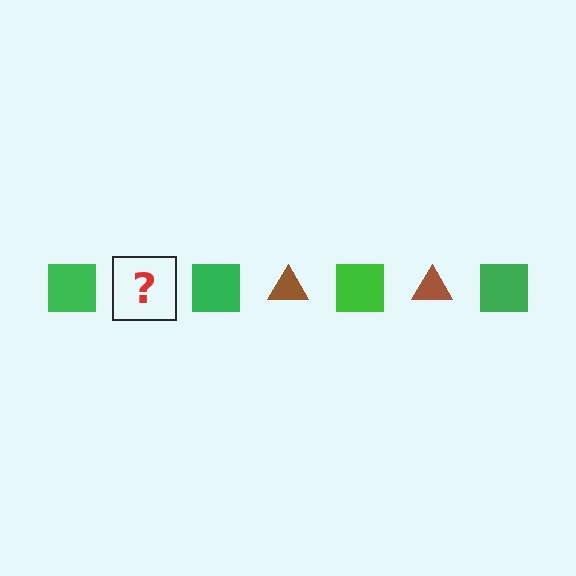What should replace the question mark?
The question mark should be replaced with a brown triangle.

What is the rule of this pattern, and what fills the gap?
The rule is that the pattern alternates between green square and brown triangle. The gap should be filled with a brown triangle.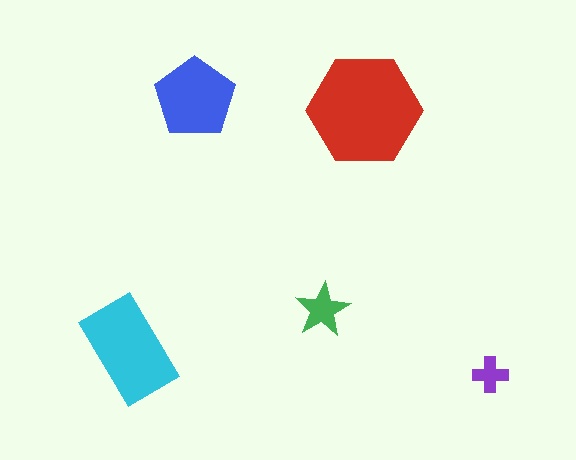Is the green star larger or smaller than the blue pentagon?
Smaller.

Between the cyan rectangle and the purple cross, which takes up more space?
The cyan rectangle.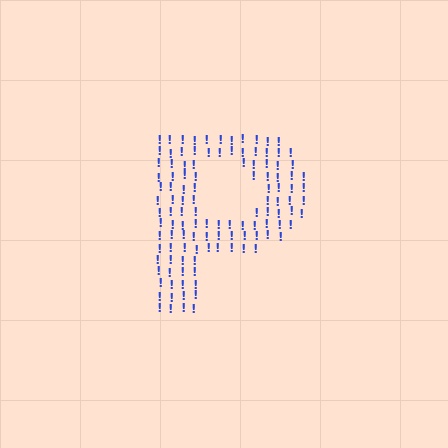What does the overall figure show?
The overall figure shows the letter P.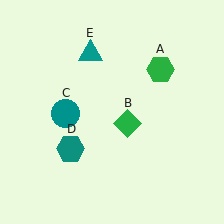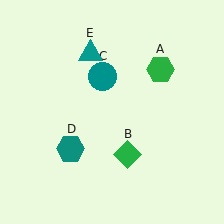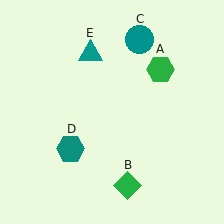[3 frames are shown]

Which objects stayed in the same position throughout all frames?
Green hexagon (object A) and teal hexagon (object D) and teal triangle (object E) remained stationary.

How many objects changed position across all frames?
2 objects changed position: green diamond (object B), teal circle (object C).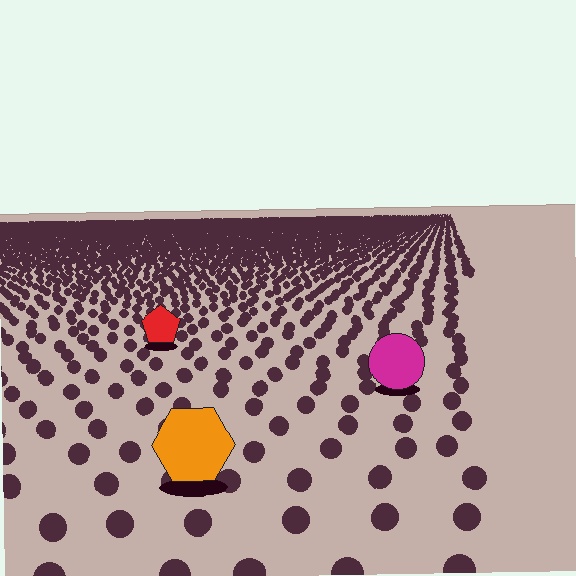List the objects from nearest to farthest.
From nearest to farthest: the orange hexagon, the magenta circle, the red pentagon.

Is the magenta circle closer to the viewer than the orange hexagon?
No. The orange hexagon is closer — you can tell from the texture gradient: the ground texture is coarser near it.